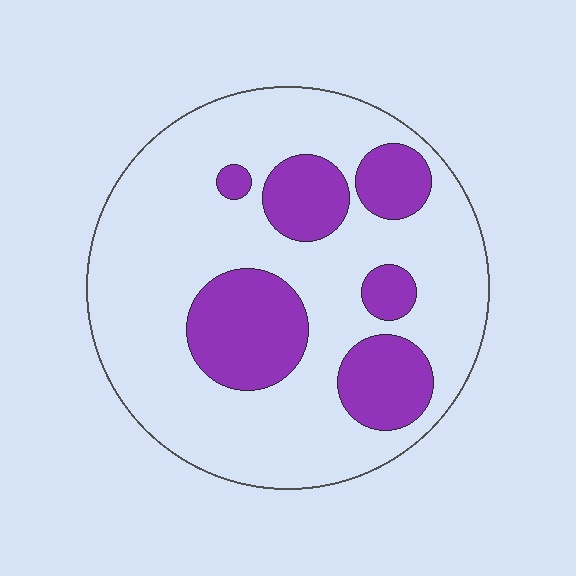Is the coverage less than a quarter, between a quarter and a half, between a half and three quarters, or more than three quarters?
Between a quarter and a half.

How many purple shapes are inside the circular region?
6.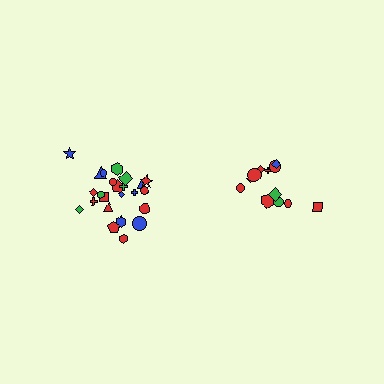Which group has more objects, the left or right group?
The left group.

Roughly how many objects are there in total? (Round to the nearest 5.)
Roughly 35 objects in total.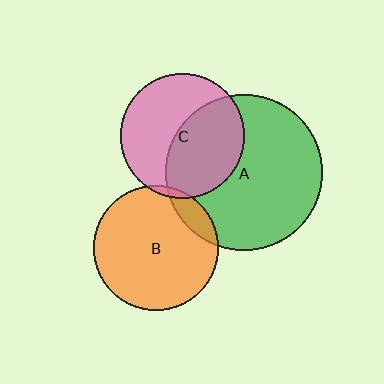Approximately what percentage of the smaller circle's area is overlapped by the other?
Approximately 5%.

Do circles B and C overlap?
Yes.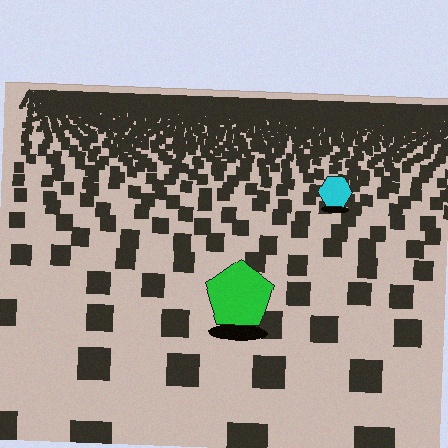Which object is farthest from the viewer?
The cyan hexagon is farthest from the viewer. It appears smaller and the ground texture around it is denser.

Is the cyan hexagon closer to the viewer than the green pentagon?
No. The green pentagon is closer — you can tell from the texture gradient: the ground texture is coarser near it.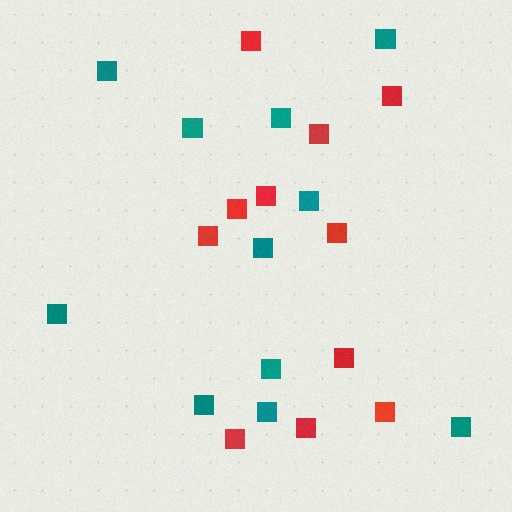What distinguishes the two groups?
There are 2 groups: one group of red squares (11) and one group of teal squares (11).